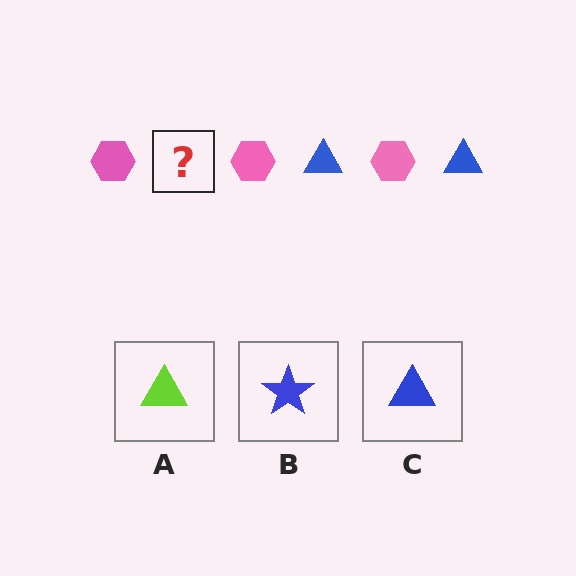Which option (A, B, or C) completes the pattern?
C.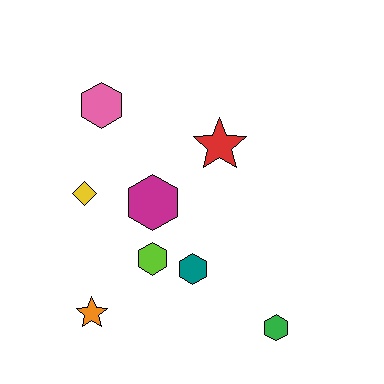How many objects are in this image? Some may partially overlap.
There are 8 objects.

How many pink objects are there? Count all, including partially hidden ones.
There is 1 pink object.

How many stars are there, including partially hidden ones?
There are 2 stars.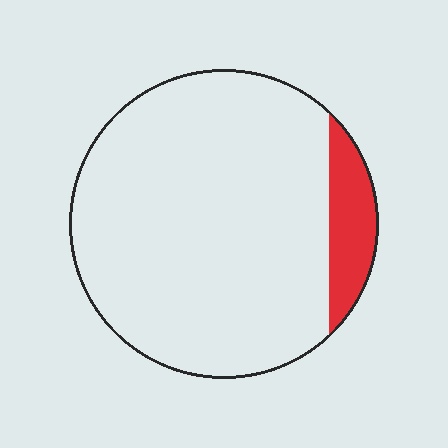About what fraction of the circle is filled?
About one tenth (1/10).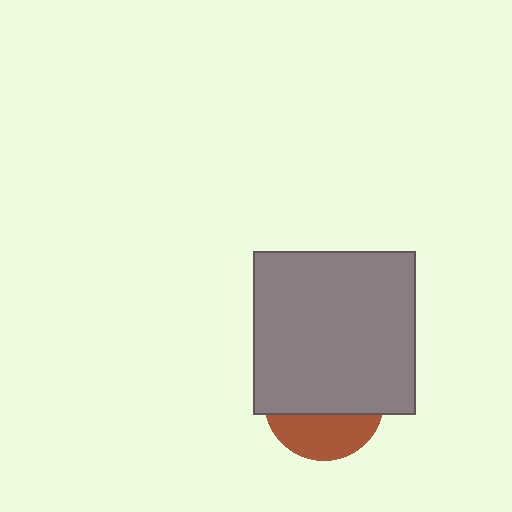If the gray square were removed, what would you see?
You would see the complete brown circle.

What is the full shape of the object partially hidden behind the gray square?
The partially hidden object is a brown circle.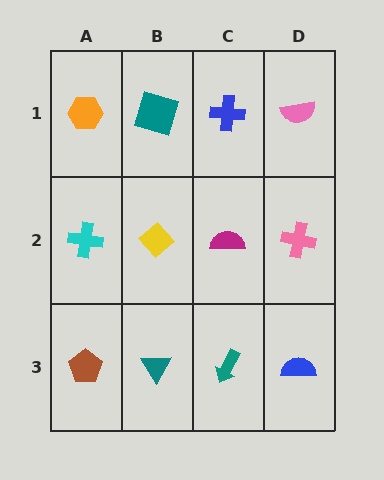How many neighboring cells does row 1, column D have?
2.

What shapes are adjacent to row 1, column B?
A yellow diamond (row 2, column B), an orange hexagon (row 1, column A), a blue cross (row 1, column C).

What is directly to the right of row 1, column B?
A blue cross.